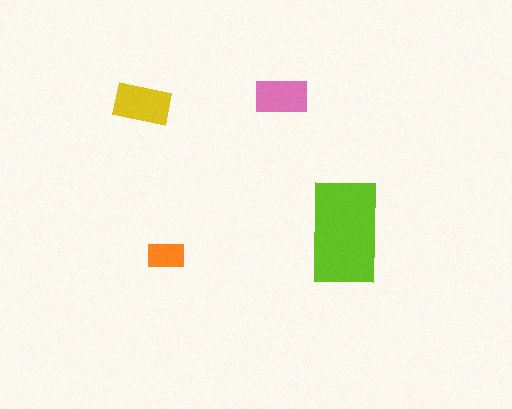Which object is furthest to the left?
The yellow rectangle is leftmost.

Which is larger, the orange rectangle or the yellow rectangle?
The yellow one.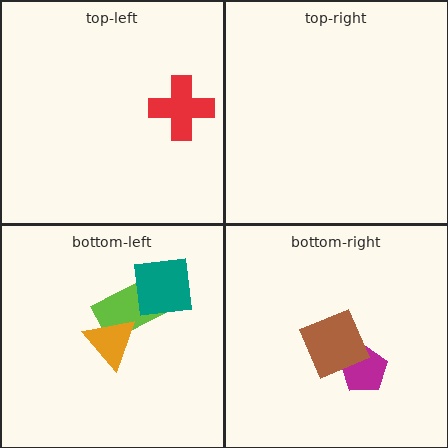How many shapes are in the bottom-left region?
3.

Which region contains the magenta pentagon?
The bottom-right region.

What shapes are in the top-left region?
The red cross.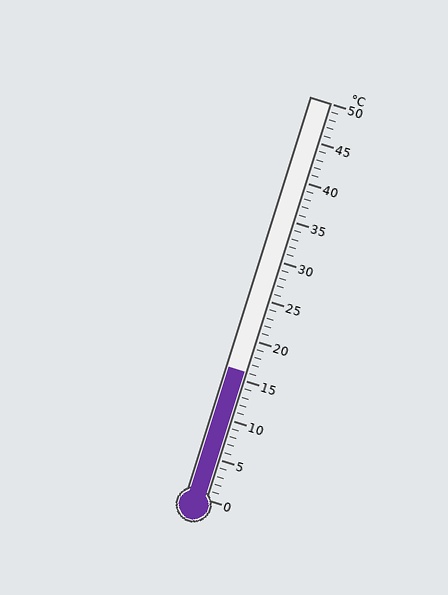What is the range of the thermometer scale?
The thermometer scale ranges from 0°C to 50°C.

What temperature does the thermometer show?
The thermometer shows approximately 16°C.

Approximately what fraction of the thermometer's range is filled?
The thermometer is filled to approximately 30% of its range.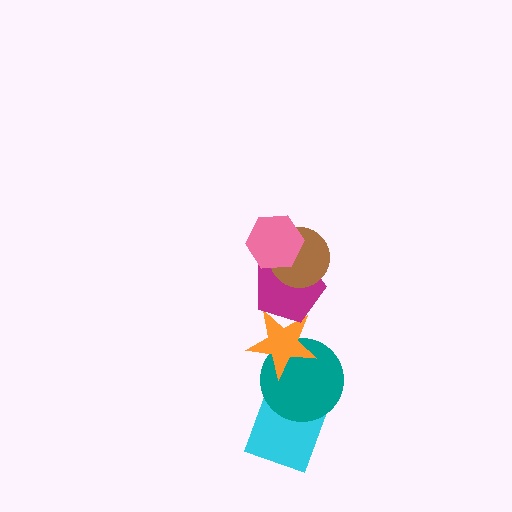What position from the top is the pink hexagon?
The pink hexagon is 1st from the top.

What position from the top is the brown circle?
The brown circle is 2nd from the top.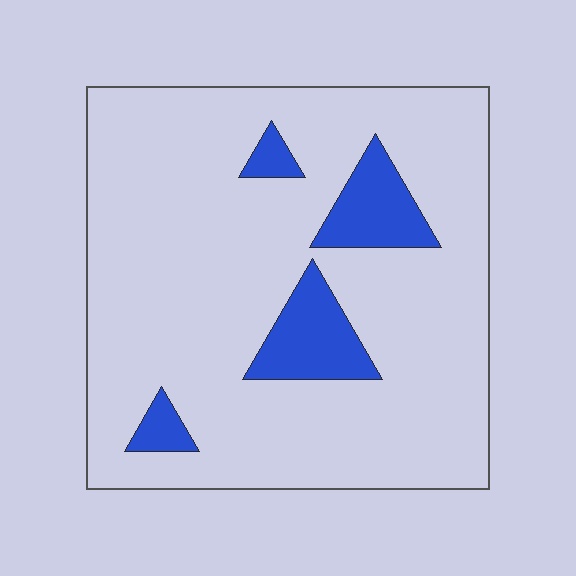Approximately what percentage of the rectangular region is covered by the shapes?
Approximately 15%.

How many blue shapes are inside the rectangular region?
4.